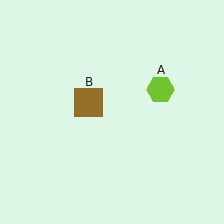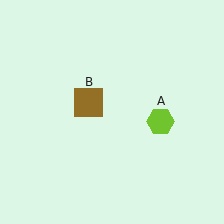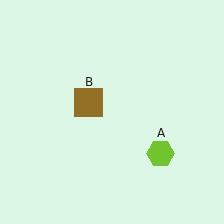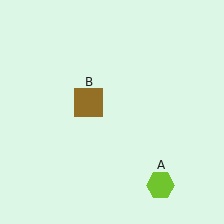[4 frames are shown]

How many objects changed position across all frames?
1 object changed position: lime hexagon (object A).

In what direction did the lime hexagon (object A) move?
The lime hexagon (object A) moved down.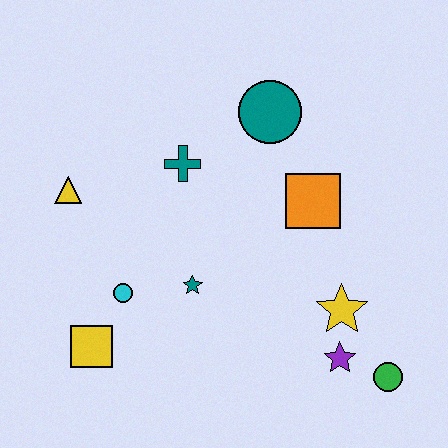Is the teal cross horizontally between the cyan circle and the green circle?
Yes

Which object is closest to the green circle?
The purple star is closest to the green circle.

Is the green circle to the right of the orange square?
Yes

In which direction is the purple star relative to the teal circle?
The purple star is below the teal circle.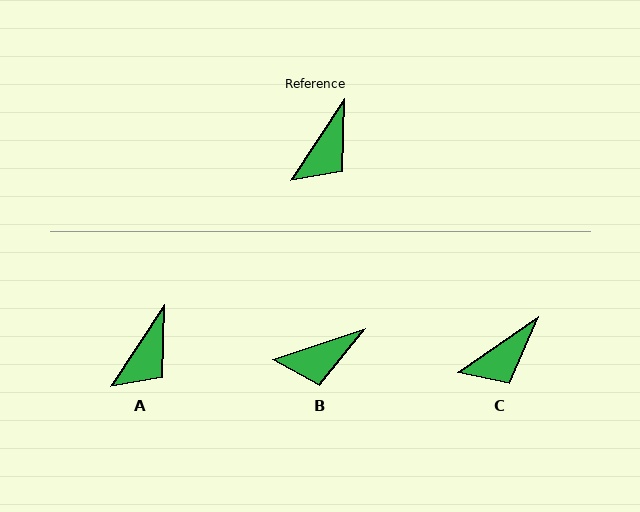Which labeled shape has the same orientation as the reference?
A.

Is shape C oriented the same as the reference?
No, it is off by about 22 degrees.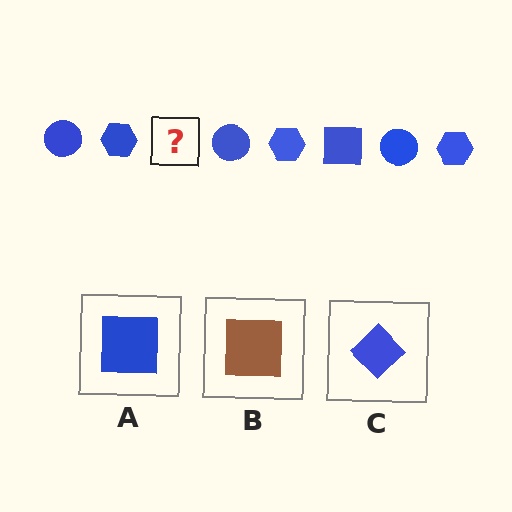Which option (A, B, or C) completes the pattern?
A.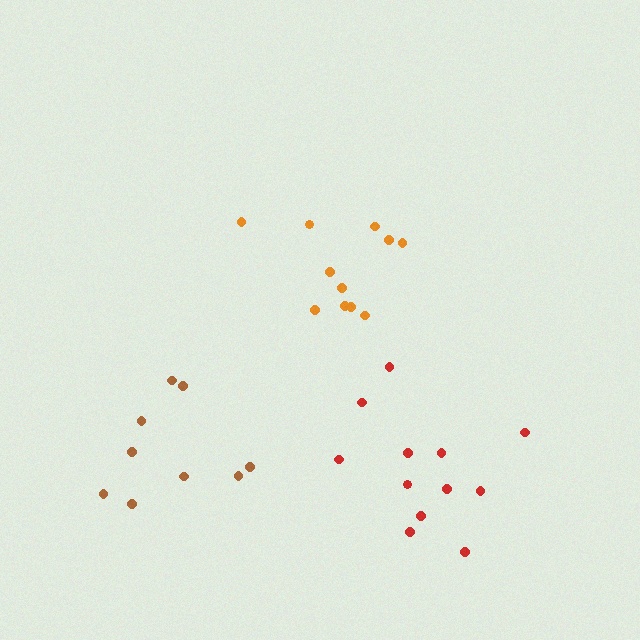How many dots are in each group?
Group 1: 12 dots, Group 2: 11 dots, Group 3: 9 dots (32 total).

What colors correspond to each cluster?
The clusters are colored: red, orange, brown.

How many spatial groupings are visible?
There are 3 spatial groupings.